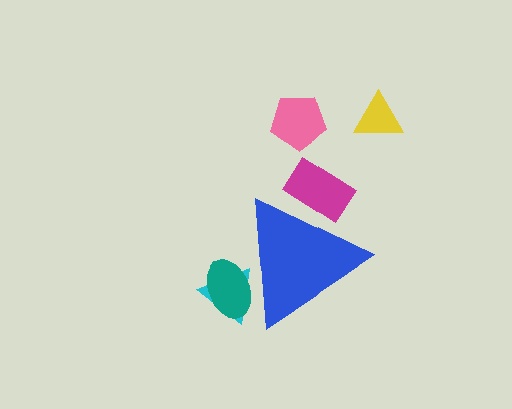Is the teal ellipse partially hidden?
Yes, the teal ellipse is partially hidden behind the blue triangle.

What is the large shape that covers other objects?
A blue triangle.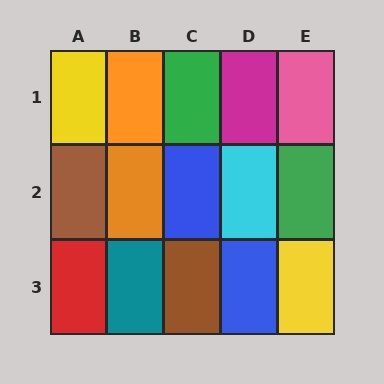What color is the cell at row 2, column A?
Brown.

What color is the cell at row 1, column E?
Pink.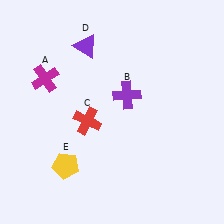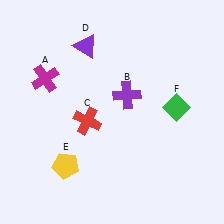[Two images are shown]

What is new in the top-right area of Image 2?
A green diamond (F) was added in the top-right area of Image 2.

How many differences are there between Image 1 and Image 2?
There is 1 difference between the two images.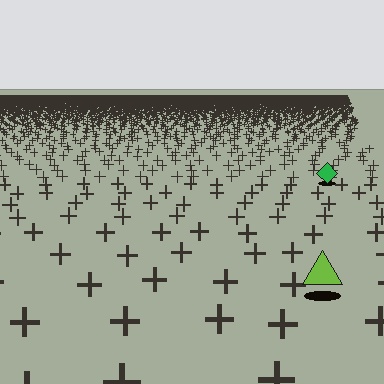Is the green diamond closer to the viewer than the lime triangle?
No. The lime triangle is closer — you can tell from the texture gradient: the ground texture is coarser near it.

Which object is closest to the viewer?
The lime triangle is closest. The texture marks near it are larger and more spread out.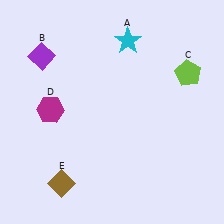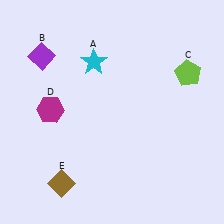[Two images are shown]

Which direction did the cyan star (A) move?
The cyan star (A) moved left.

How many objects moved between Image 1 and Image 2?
1 object moved between the two images.